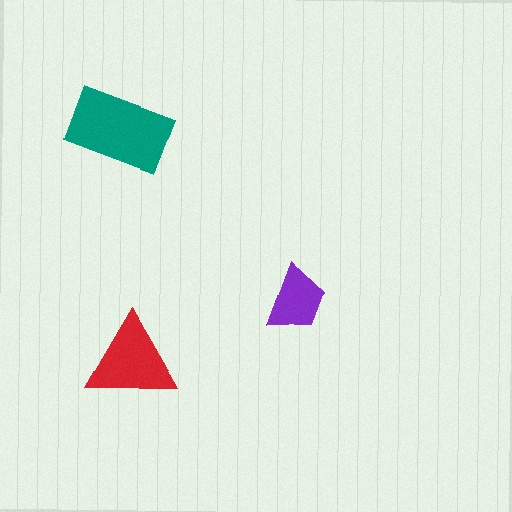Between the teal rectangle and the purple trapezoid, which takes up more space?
The teal rectangle.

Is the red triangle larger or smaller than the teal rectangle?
Smaller.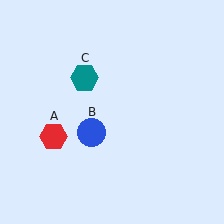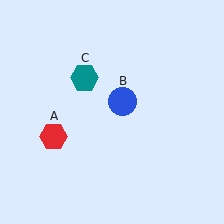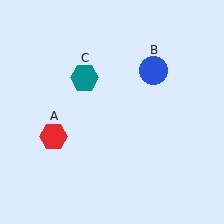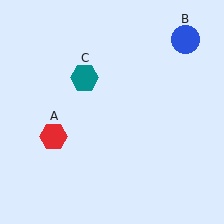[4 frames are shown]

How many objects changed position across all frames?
1 object changed position: blue circle (object B).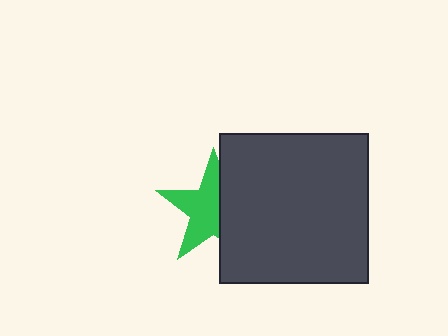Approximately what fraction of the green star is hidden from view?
Roughly 40% of the green star is hidden behind the dark gray square.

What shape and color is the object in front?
The object in front is a dark gray square.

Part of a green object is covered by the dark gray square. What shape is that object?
It is a star.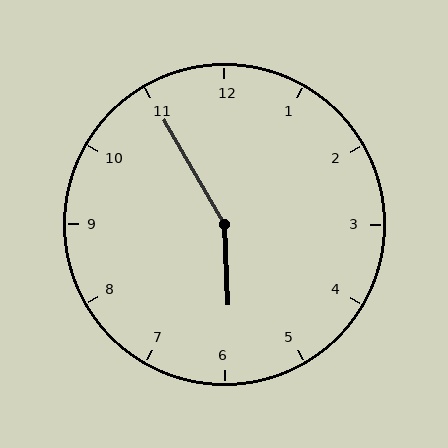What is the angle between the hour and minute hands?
Approximately 152 degrees.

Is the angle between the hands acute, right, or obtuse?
It is obtuse.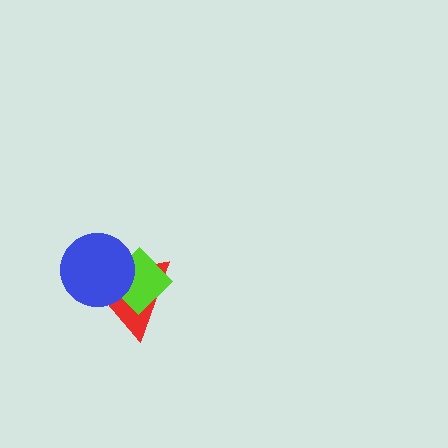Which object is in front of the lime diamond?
The blue circle is in front of the lime diamond.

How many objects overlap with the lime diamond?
2 objects overlap with the lime diamond.